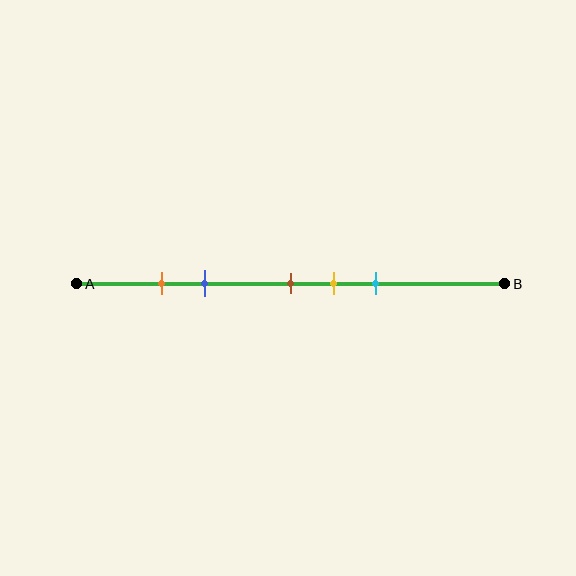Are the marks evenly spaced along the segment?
No, the marks are not evenly spaced.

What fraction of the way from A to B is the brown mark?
The brown mark is approximately 50% (0.5) of the way from A to B.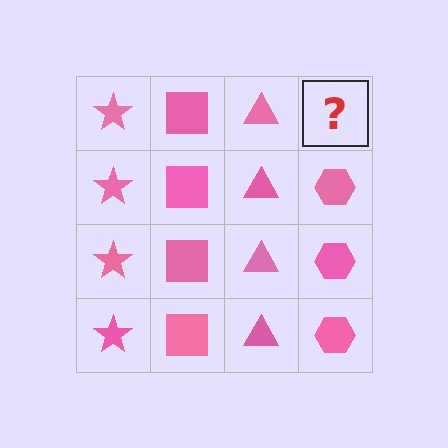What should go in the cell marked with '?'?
The missing cell should contain a pink hexagon.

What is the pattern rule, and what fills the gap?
The rule is that each column has a consistent shape. The gap should be filled with a pink hexagon.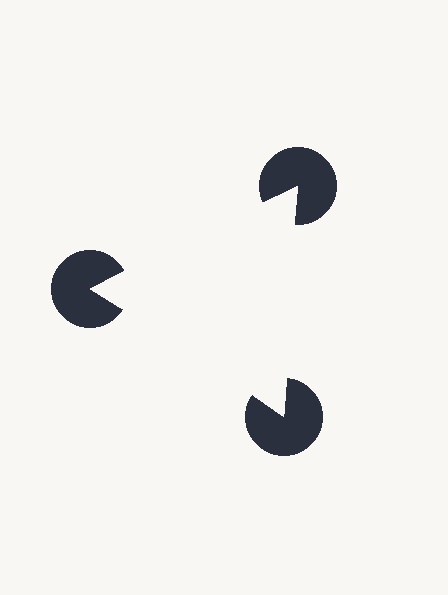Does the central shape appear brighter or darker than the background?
It typically appears slightly brighter than the background, even though no actual brightness change is drawn.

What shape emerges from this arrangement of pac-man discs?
An illusory triangle — its edges are inferred from the aligned wedge cuts in the pac-man discs, not physically drawn.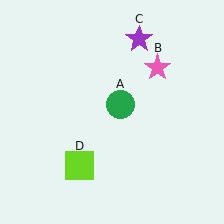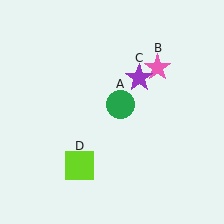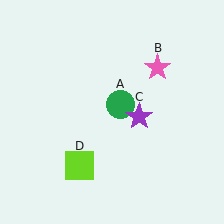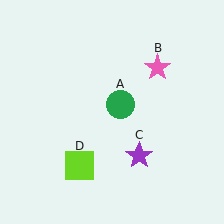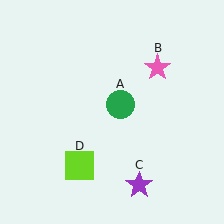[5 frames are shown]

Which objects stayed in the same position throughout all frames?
Green circle (object A) and pink star (object B) and lime square (object D) remained stationary.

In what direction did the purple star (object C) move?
The purple star (object C) moved down.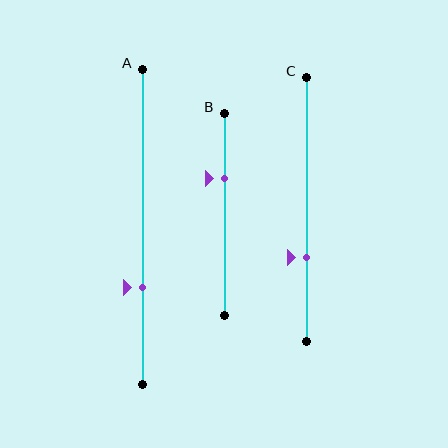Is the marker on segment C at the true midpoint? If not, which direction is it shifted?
No, the marker on segment C is shifted downward by about 18% of the segment length.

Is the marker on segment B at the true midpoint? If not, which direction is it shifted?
No, the marker on segment B is shifted upward by about 18% of the segment length.